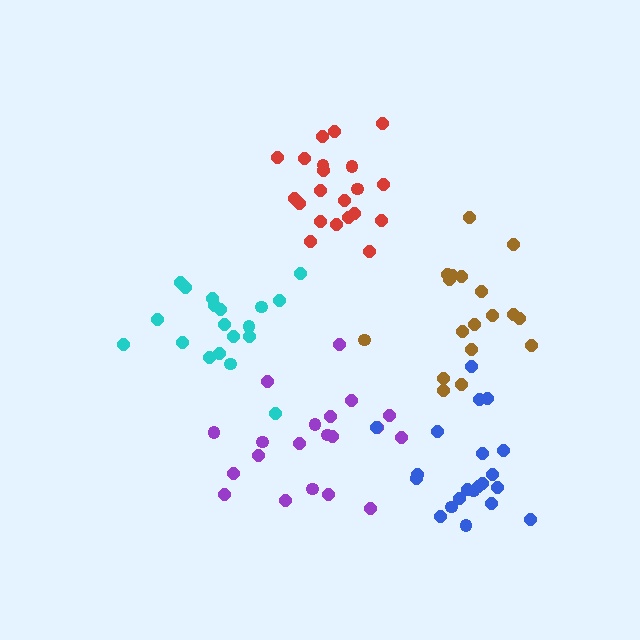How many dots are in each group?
Group 1: 19 dots, Group 2: 21 dots, Group 3: 19 dots, Group 4: 20 dots, Group 5: 21 dots (100 total).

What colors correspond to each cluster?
The clusters are colored: brown, red, cyan, purple, blue.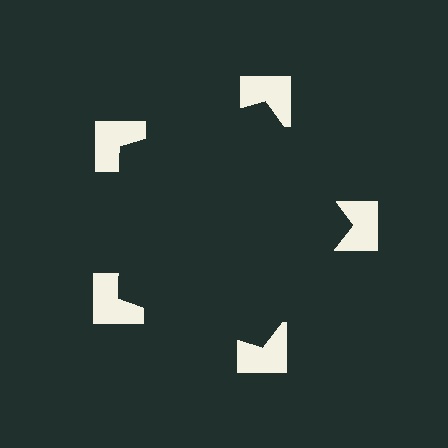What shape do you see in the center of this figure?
An illusory pentagon — its edges are inferred from the aligned wedge cuts in the notched squares, not physically drawn.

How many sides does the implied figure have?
5 sides.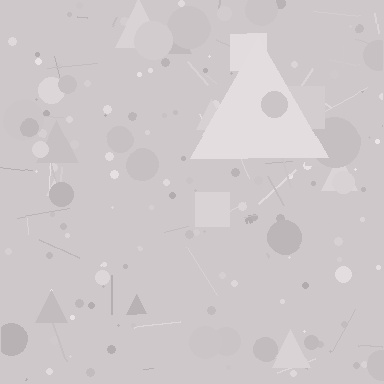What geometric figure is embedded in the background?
A triangle is embedded in the background.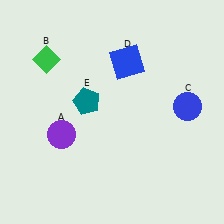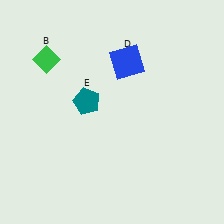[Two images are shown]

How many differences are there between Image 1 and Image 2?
There are 2 differences between the two images.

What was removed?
The purple circle (A), the blue circle (C) were removed in Image 2.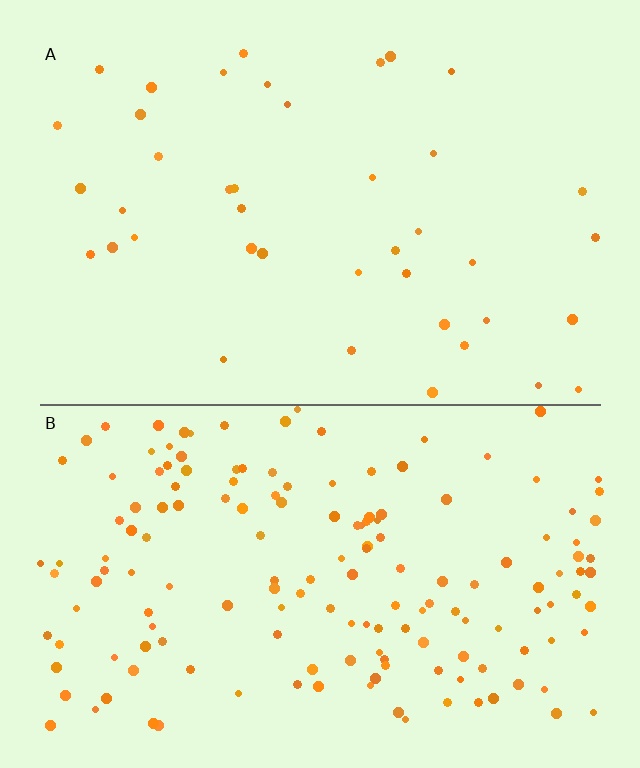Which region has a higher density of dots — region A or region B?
B (the bottom).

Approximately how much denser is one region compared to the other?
Approximately 4.1× — region B over region A.